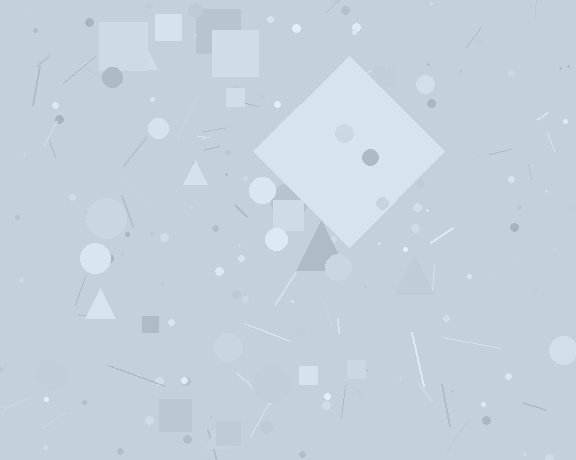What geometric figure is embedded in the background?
A diamond is embedded in the background.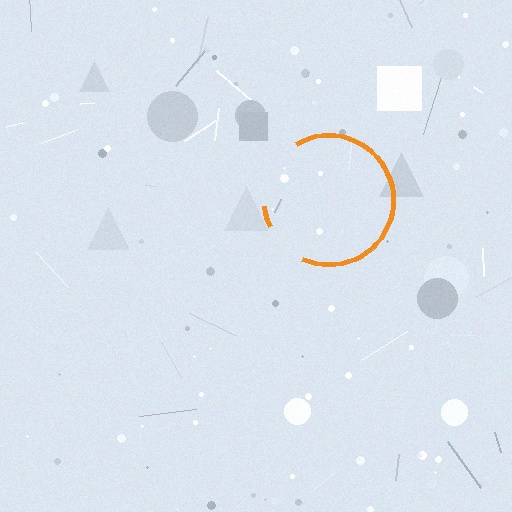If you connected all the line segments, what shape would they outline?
They would outline a circle.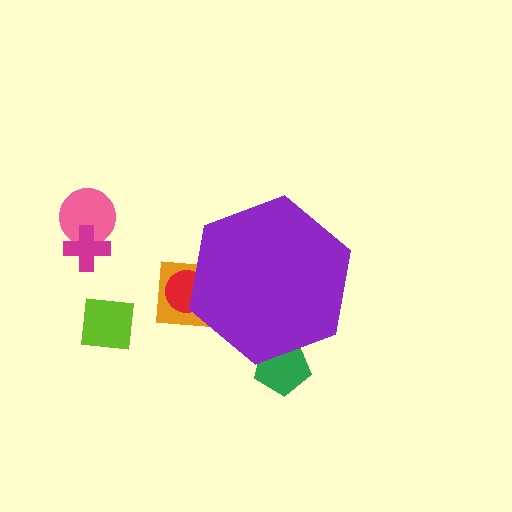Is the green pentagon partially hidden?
Yes, the green pentagon is partially hidden behind the purple hexagon.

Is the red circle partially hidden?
Yes, the red circle is partially hidden behind the purple hexagon.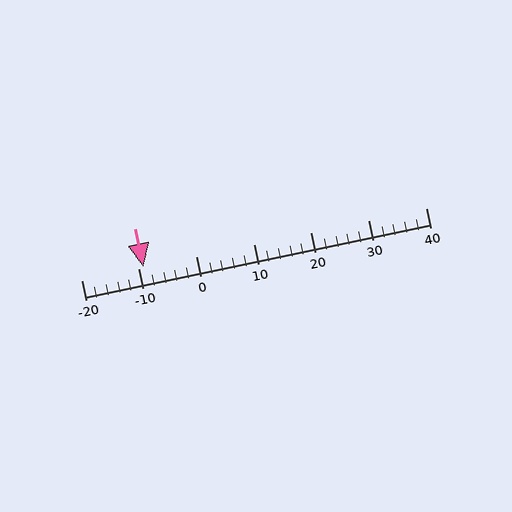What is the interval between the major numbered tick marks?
The major tick marks are spaced 10 units apart.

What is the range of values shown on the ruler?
The ruler shows values from -20 to 40.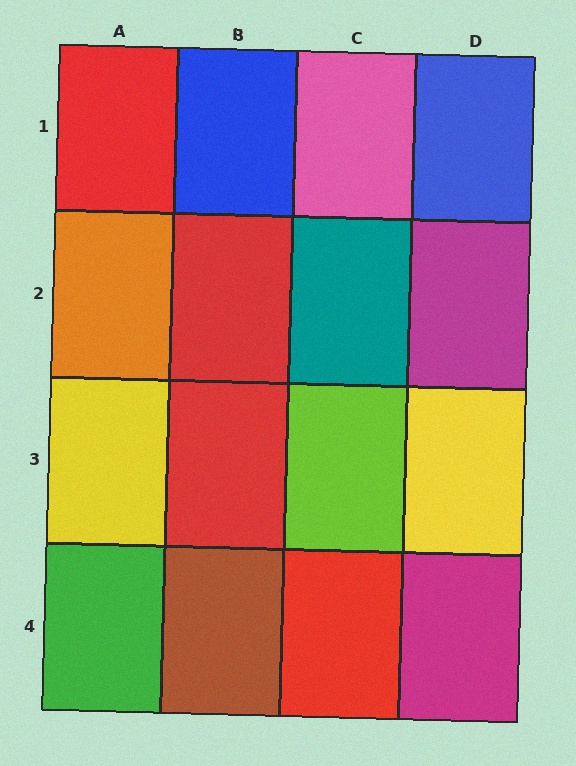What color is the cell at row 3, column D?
Yellow.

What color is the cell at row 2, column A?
Orange.